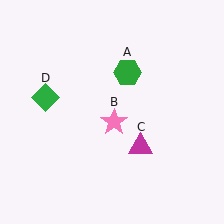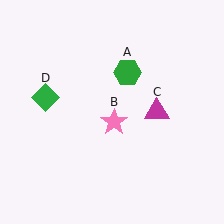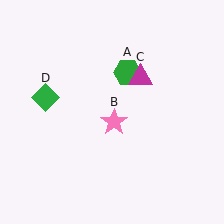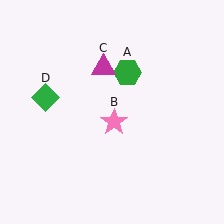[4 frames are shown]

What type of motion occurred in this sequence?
The magenta triangle (object C) rotated counterclockwise around the center of the scene.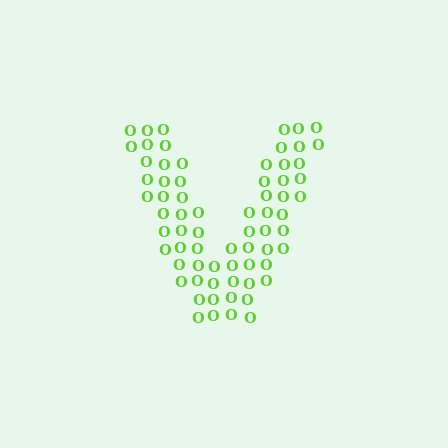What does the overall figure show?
The overall figure shows the letter V.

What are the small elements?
The small elements are letter O's.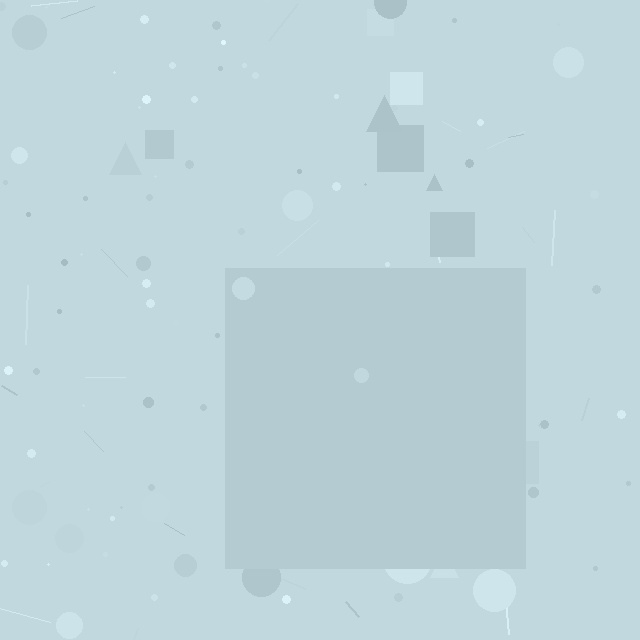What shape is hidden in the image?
A square is hidden in the image.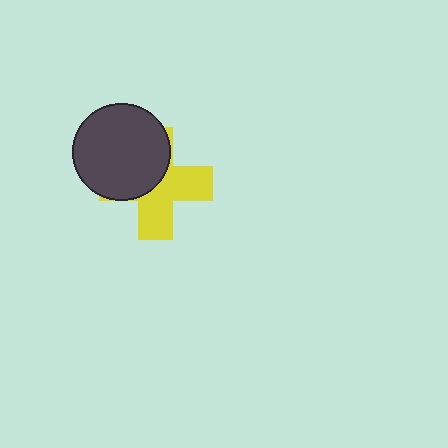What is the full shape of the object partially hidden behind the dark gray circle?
The partially hidden object is a yellow cross.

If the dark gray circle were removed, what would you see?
You would see the complete yellow cross.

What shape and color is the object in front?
The object in front is a dark gray circle.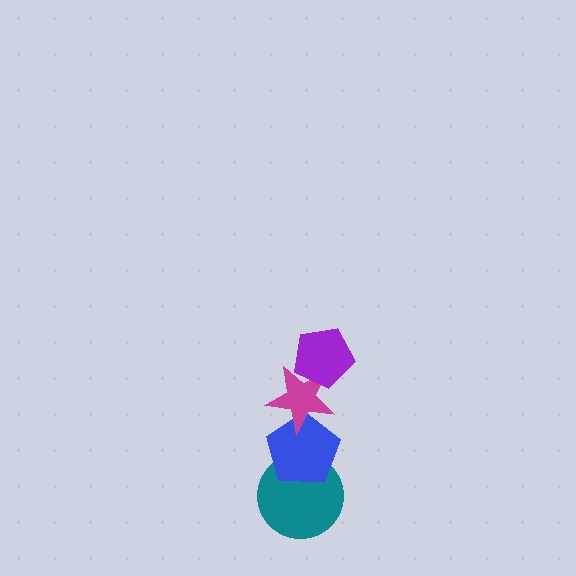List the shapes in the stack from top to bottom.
From top to bottom: the purple pentagon, the magenta star, the blue pentagon, the teal circle.